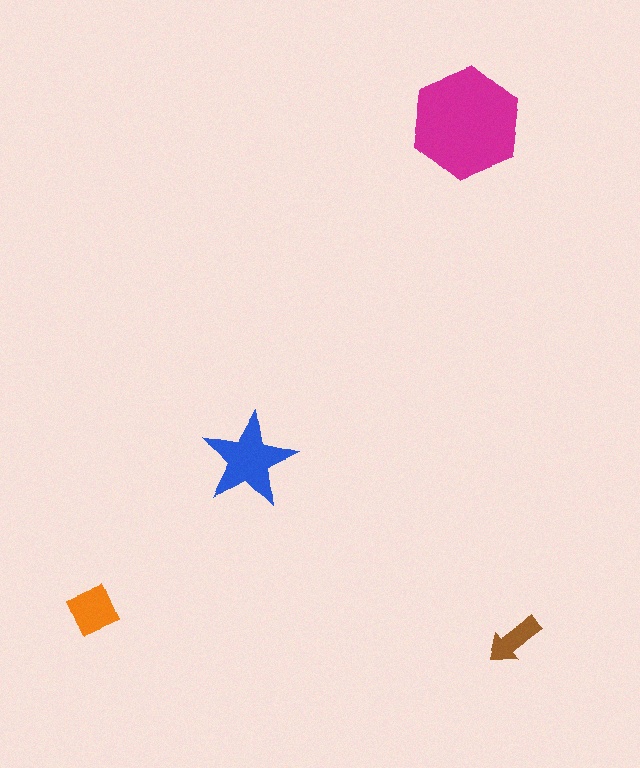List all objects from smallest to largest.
The brown arrow, the orange diamond, the blue star, the magenta hexagon.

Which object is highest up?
The magenta hexagon is topmost.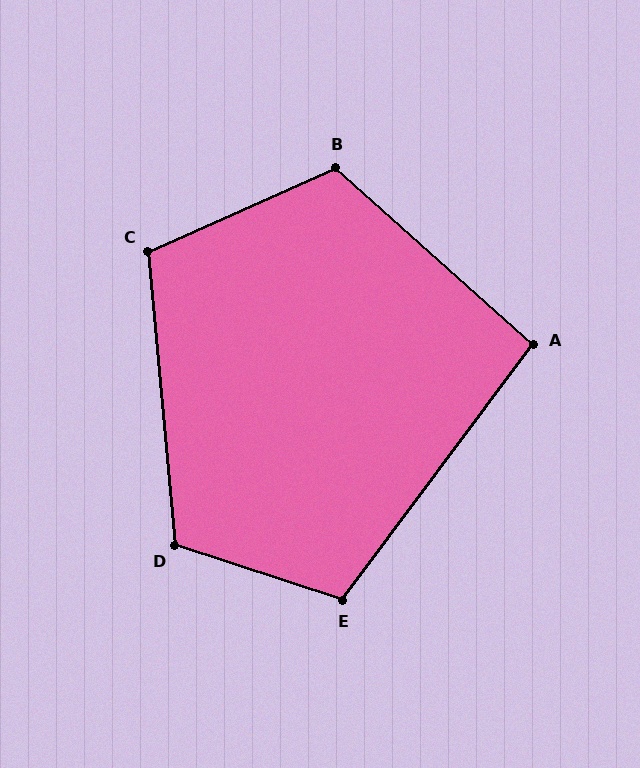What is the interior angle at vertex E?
Approximately 109 degrees (obtuse).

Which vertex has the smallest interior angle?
A, at approximately 95 degrees.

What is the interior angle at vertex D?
Approximately 113 degrees (obtuse).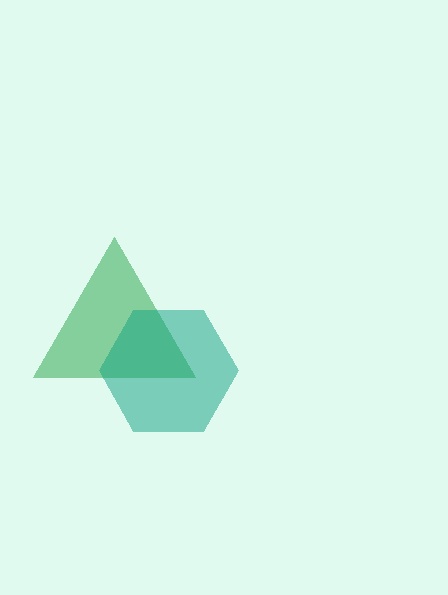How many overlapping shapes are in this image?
There are 2 overlapping shapes in the image.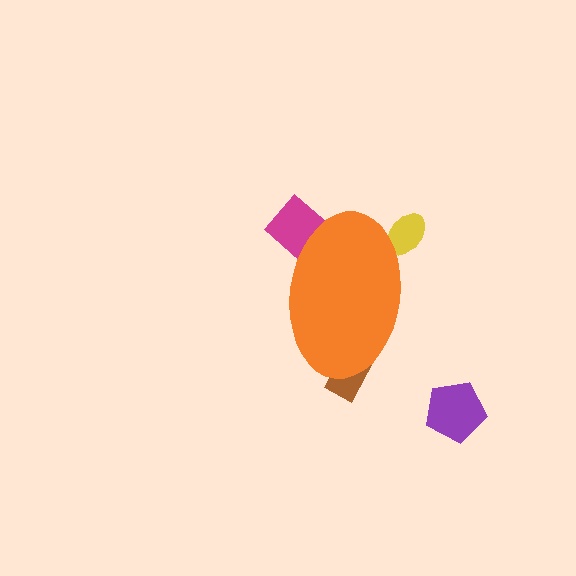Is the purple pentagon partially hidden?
No, the purple pentagon is fully visible.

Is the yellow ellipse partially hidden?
Yes, the yellow ellipse is partially hidden behind the orange ellipse.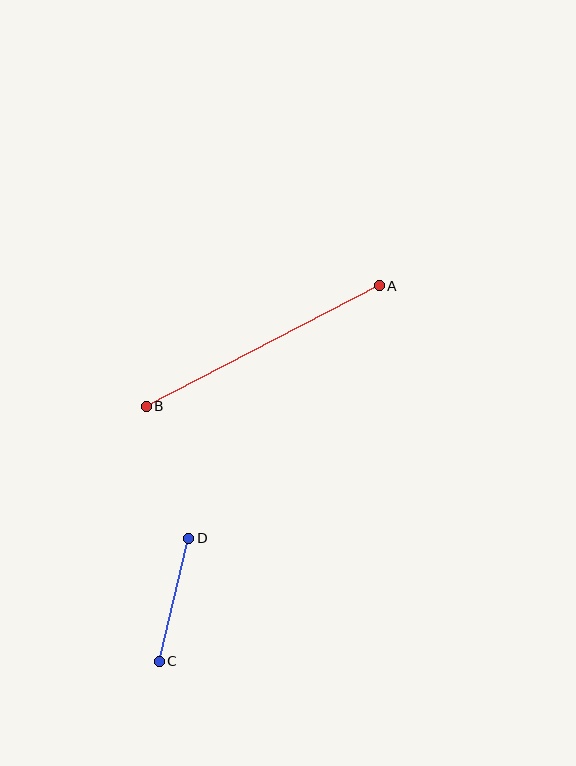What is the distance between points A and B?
The distance is approximately 262 pixels.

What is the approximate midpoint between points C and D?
The midpoint is at approximately (174, 600) pixels.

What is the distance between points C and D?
The distance is approximately 126 pixels.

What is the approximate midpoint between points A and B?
The midpoint is at approximately (263, 346) pixels.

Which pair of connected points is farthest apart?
Points A and B are farthest apart.